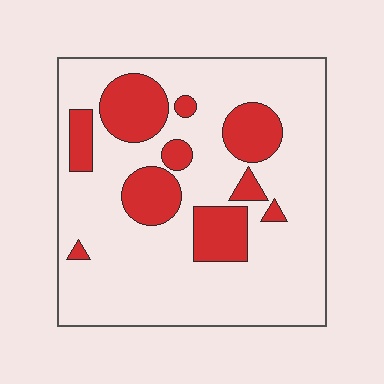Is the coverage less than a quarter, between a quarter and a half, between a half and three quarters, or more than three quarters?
Less than a quarter.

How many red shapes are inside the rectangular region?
10.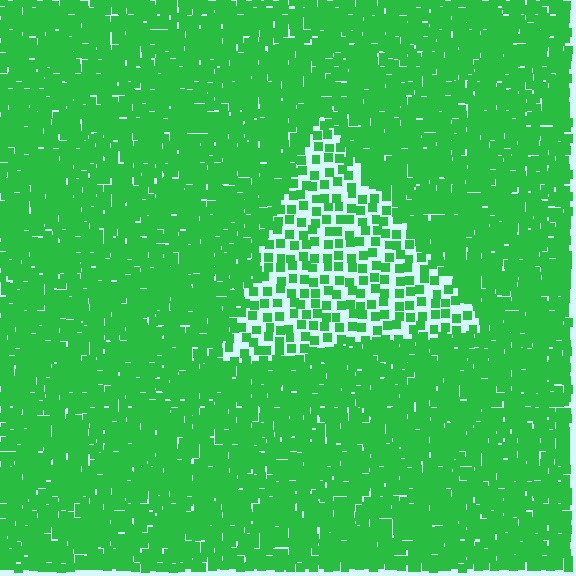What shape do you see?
I see a triangle.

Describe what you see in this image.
The image contains small green elements arranged at two different densities. A triangle-shaped region is visible where the elements are less densely packed than the surrounding area.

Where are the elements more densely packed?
The elements are more densely packed outside the triangle boundary.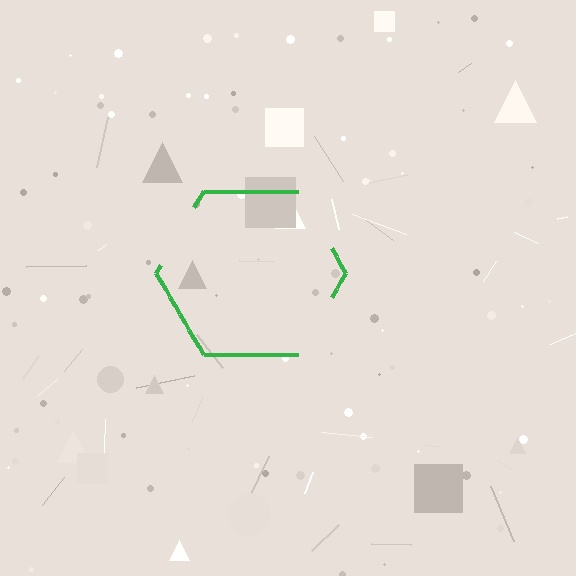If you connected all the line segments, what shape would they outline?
They would outline a hexagon.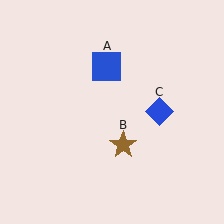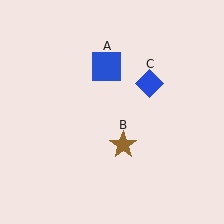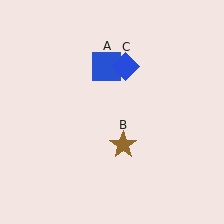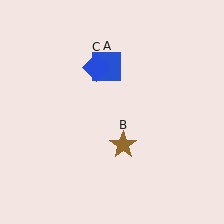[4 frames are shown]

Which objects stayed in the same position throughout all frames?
Blue square (object A) and brown star (object B) remained stationary.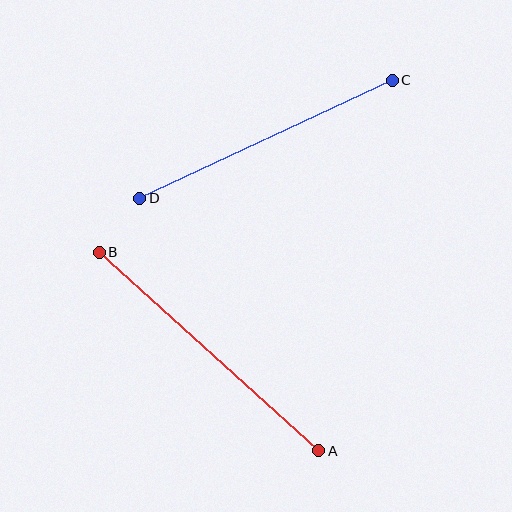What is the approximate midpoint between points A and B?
The midpoint is at approximately (209, 352) pixels.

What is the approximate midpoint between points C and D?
The midpoint is at approximately (266, 139) pixels.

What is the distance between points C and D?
The distance is approximately 279 pixels.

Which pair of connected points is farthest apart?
Points A and B are farthest apart.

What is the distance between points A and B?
The distance is approximately 296 pixels.